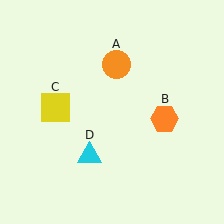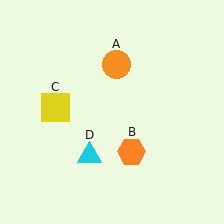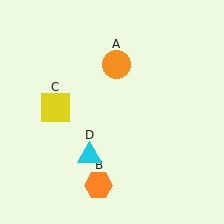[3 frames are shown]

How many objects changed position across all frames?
1 object changed position: orange hexagon (object B).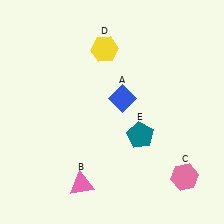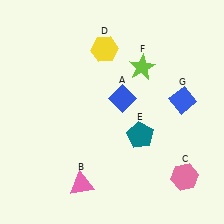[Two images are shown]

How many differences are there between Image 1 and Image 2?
There are 2 differences between the two images.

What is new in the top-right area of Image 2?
A blue diamond (G) was added in the top-right area of Image 2.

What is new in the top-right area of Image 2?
A lime star (F) was added in the top-right area of Image 2.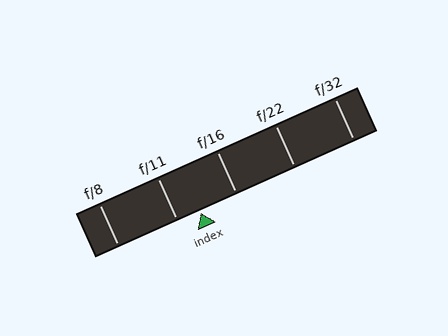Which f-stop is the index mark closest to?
The index mark is closest to f/11.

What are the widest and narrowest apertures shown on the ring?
The widest aperture shown is f/8 and the narrowest is f/32.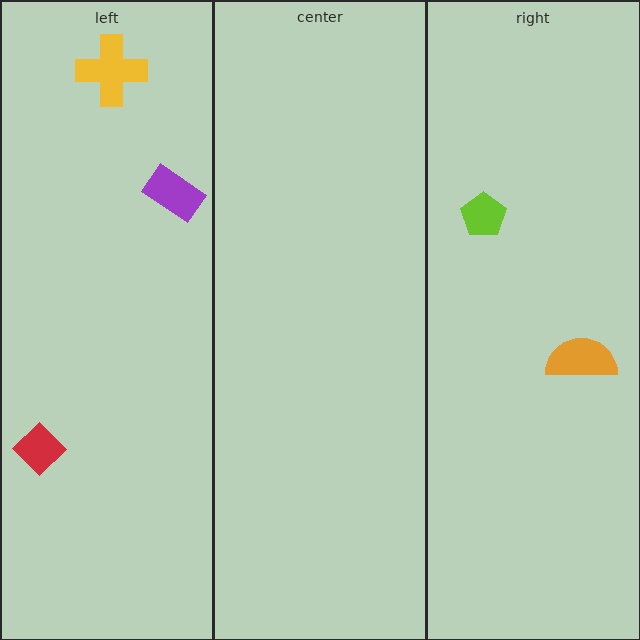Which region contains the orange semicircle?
The right region.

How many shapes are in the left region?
3.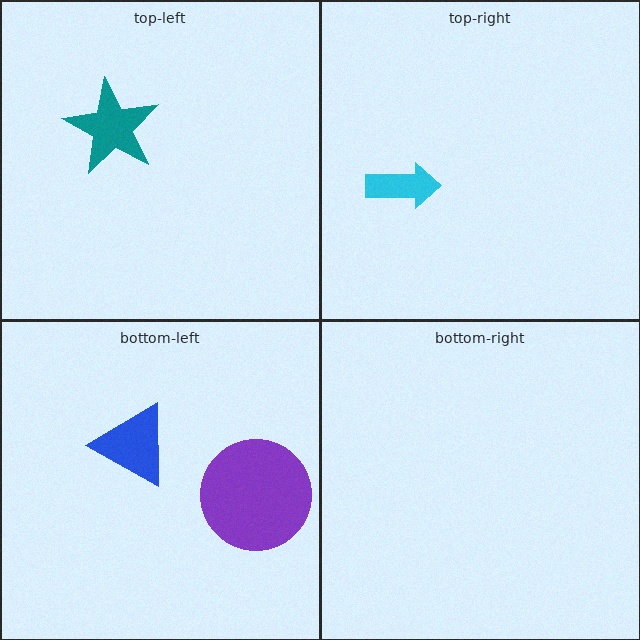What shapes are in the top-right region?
The cyan arrow.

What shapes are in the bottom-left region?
The blue triangle, the purple circle.